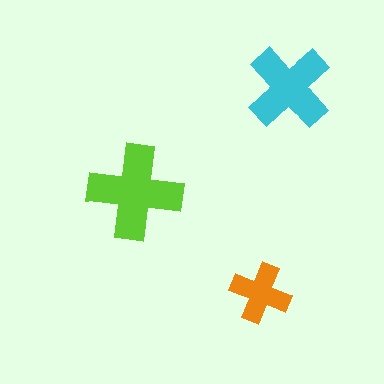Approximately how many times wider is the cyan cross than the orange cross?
About 1.5 times wider.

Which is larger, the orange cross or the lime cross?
The lime one.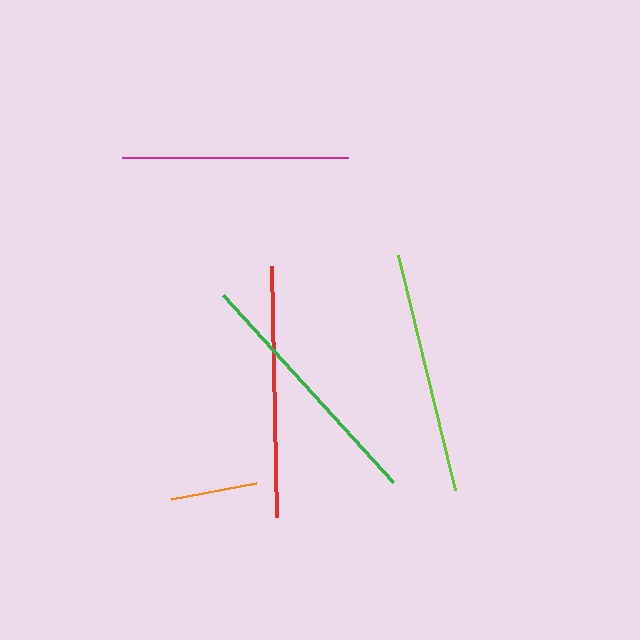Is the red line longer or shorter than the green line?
The green line is longer than the red line.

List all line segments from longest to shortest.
From longest to shortest: green, red, lime, magenta, orange.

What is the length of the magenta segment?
The magenta segment is approximately 226 pixels long.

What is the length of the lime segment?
The lime segment is approximately 242 pixels long.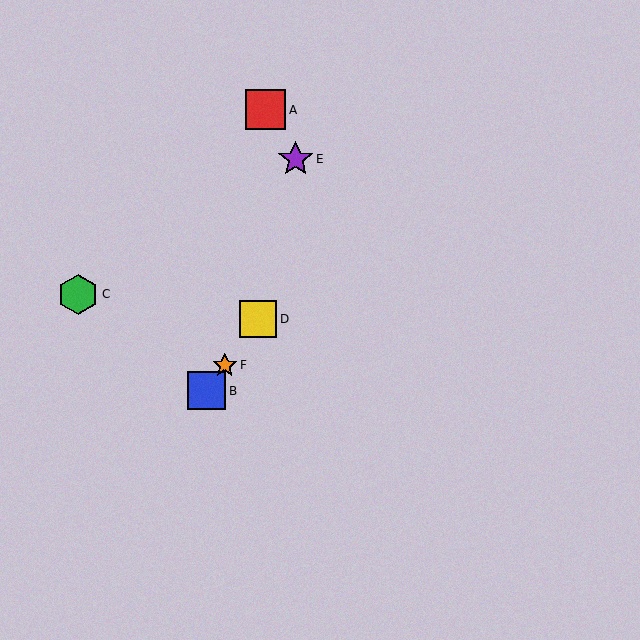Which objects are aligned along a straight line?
Objects B, D, F are aligned along a straight line.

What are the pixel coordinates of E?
Object E is at (296, 159).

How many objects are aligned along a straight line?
3 objects (B, D, F) are aligned along a straight line.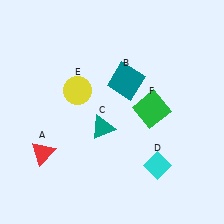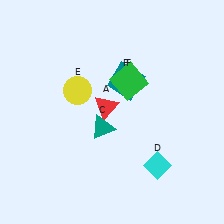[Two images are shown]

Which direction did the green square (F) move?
The green square (F) moved up.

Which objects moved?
The objects that moved are: the red triangle (A), the green square (F).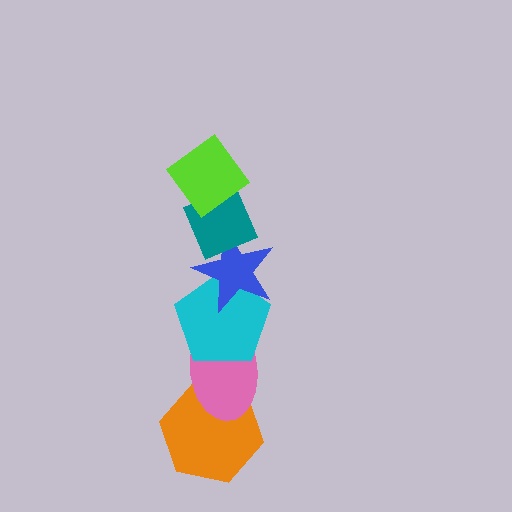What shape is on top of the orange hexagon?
The pink ellipse is on top of the orange hexagon.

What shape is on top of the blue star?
The teal diamond is on top of the blue star.